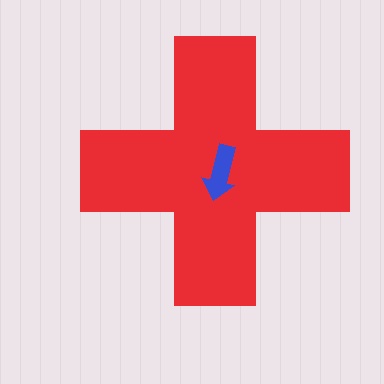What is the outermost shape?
The red cross.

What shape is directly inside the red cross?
The blue arrow.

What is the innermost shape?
The blue arrow.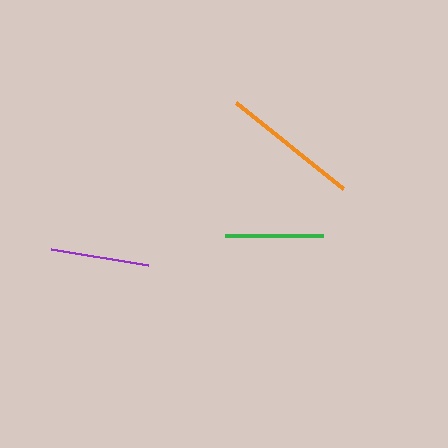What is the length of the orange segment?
The orange segment is approximately 137 pixels long.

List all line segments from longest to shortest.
From longest to shortest: orange, purple, green.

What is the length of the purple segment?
The purple segment is approximately 99 pixels long.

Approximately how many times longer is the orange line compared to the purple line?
The orange line is approximately 1.4 times the length of the purple line.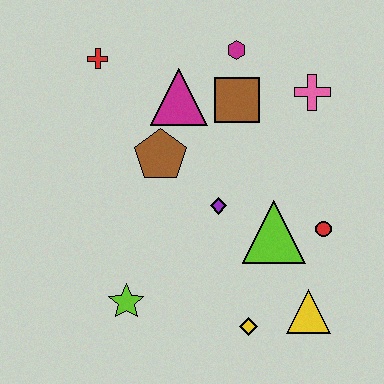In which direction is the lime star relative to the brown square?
The lime star is below the brown square.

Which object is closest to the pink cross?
The brown square is closest to the pink cross.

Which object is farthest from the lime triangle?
The red cross is farthest from the lime triangle.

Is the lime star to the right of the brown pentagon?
No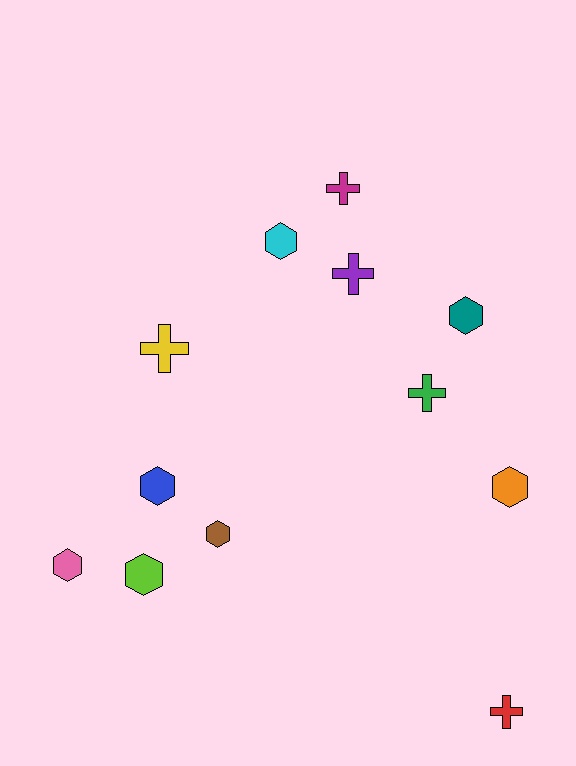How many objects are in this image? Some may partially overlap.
There are 12 objects.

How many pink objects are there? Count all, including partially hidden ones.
There is 1 pink object.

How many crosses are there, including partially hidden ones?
There are 5 crosses.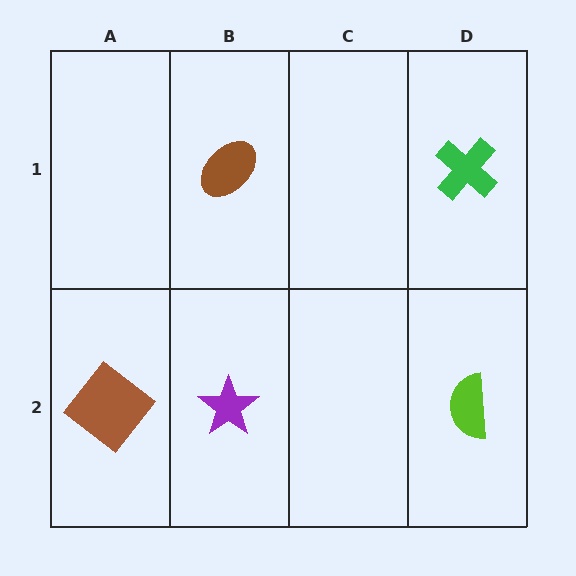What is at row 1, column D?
A green cross.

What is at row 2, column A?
A brown diamond.